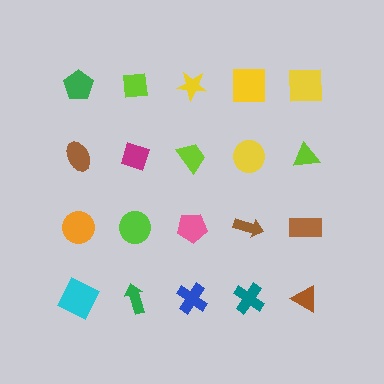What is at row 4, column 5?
A brown triangle.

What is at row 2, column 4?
A yellow circle.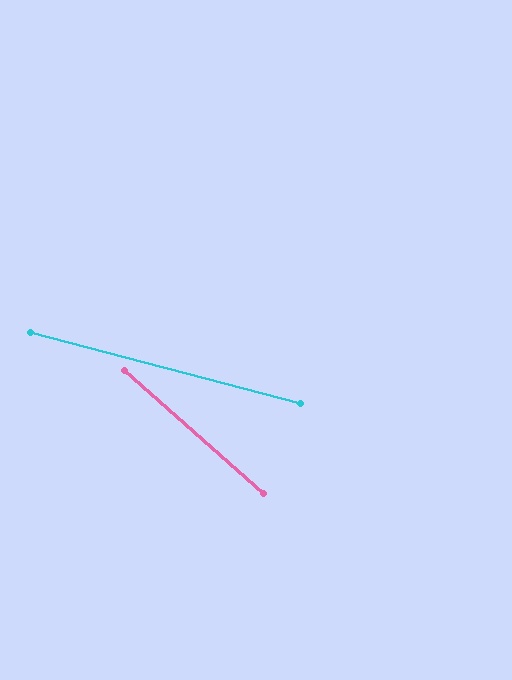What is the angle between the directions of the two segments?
Approximately 27 degrees.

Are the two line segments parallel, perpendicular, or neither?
Neither parallel nor perpendicular — they differ by about 27°.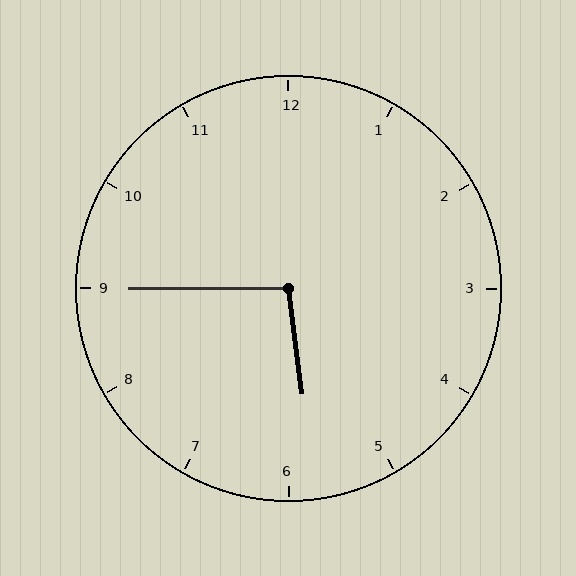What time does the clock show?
5:45.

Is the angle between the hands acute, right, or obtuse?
It is obtuse.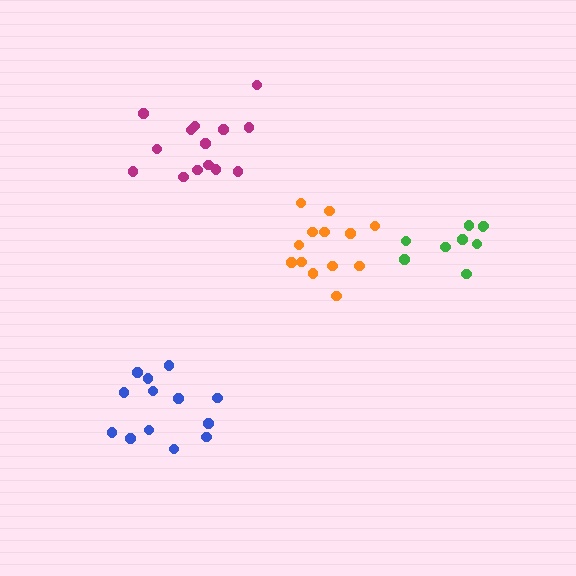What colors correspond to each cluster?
The clusters are colored: orange, green, blue, magenta.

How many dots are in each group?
Group 1: 13 dots, Group 2: 9 dots, Group 3: 13 dots, Group 4: 14 dots (49 total).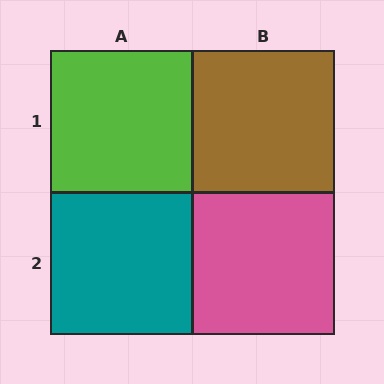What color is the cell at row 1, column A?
Lime.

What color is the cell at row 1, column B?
Brown.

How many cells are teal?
1 cell is teal.